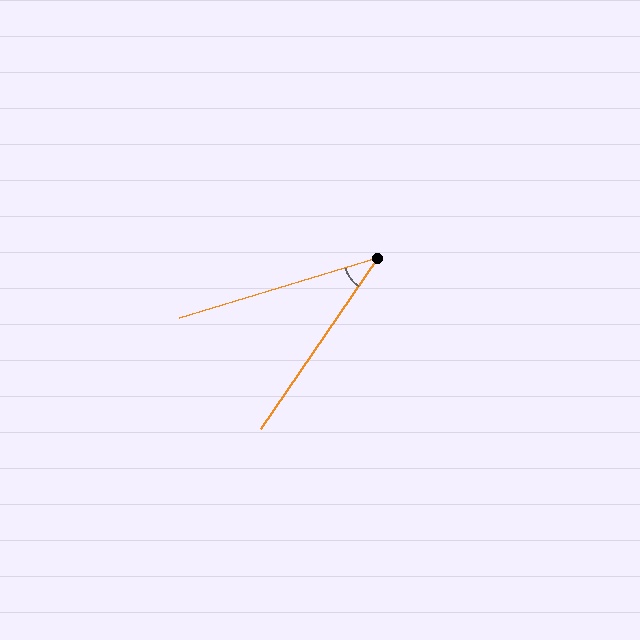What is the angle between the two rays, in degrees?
Approximately 39 degrees.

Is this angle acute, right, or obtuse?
It is acute.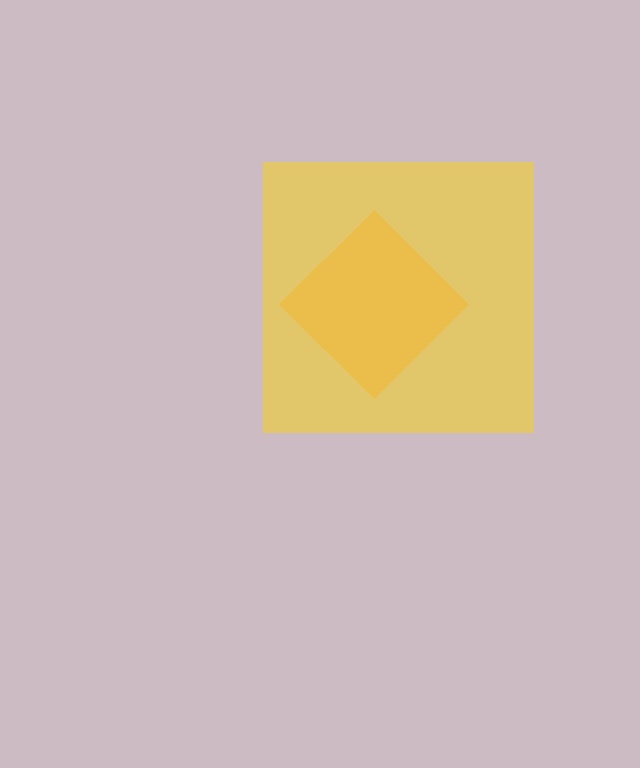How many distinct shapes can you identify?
There are 2 distinct shapes: an orange diamond, a yellow square.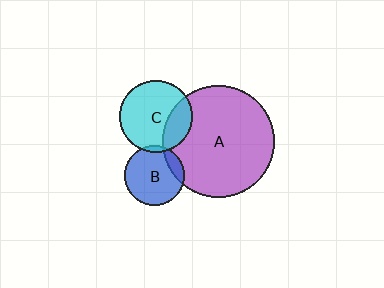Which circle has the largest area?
Circle A (purple).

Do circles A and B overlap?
Yes.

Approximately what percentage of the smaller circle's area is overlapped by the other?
Approximately 15%.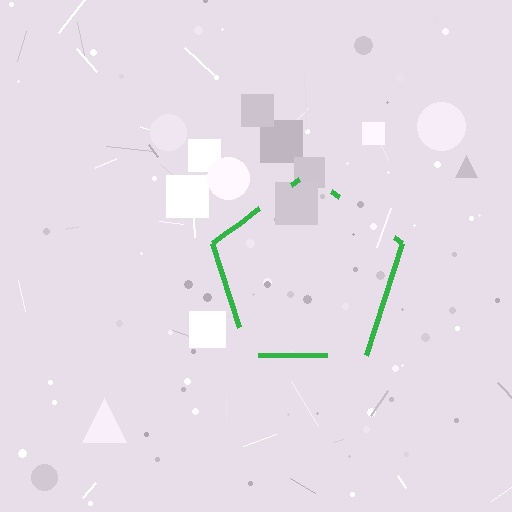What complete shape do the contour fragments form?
The contour fragments form a pentagon.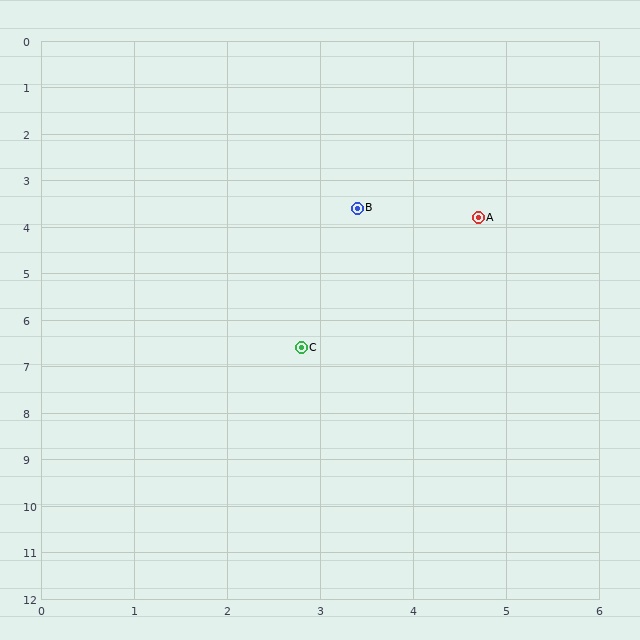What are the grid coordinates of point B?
Point B is at approximately (3.4, 3.6).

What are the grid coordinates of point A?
Point A is at approximately (4.7, 3.8).